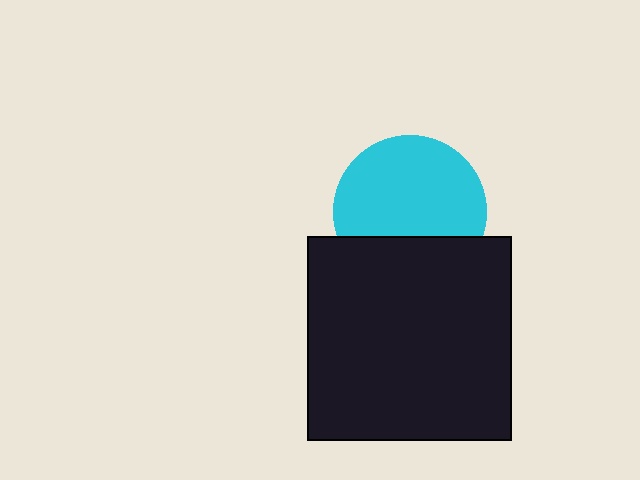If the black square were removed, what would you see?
You would see the complete cyan circle.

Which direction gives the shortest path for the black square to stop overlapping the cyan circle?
Moving down gives the shortest separation.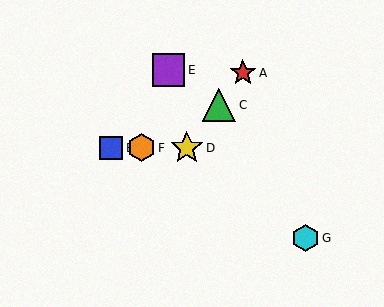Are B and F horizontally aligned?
Yes, both are at y≈148.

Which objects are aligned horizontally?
Objects B, D, F are aligned horizontally.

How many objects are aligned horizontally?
3 objects (B, D, F) are aligned horizontally.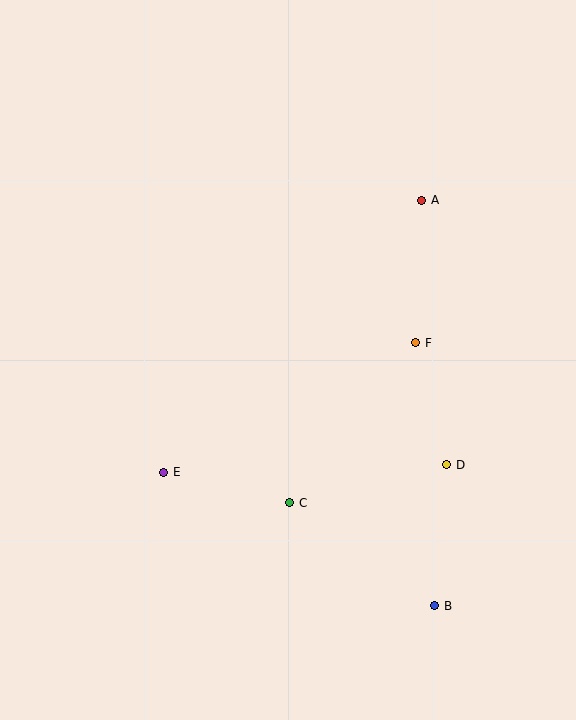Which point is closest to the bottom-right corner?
Point B is closest to the bottom-right corner.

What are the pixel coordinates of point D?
Point D is at (447, 465).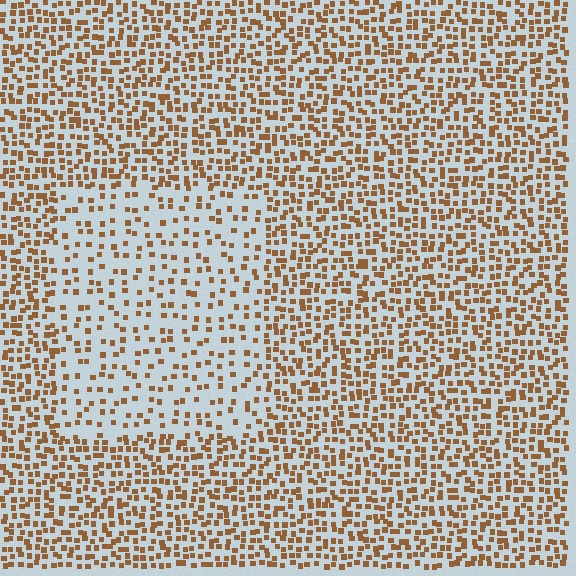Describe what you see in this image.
The image contains small brown elements arranged at two different densities. A rectangle-shaped region is visible where the elements are less densely packed than the surrounding area.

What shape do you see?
I see a rectangle.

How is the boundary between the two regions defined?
The boundary is defined by a change in element density (approximately 2.1x ratio). All elements are the same color, size, and shape.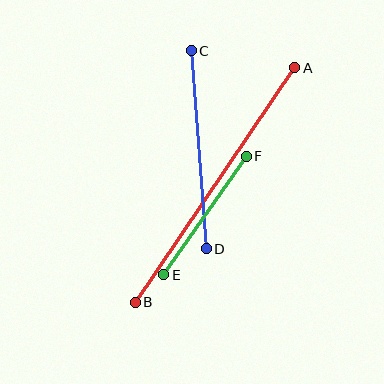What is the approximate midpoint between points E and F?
The midpoint is at approximately (205, 216) pixels.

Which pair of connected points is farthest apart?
Points A and B are farthest apart.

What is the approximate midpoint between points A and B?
The midpoint is at approximately (215, 185) pixels.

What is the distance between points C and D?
The distance is approximately 199 pixels.